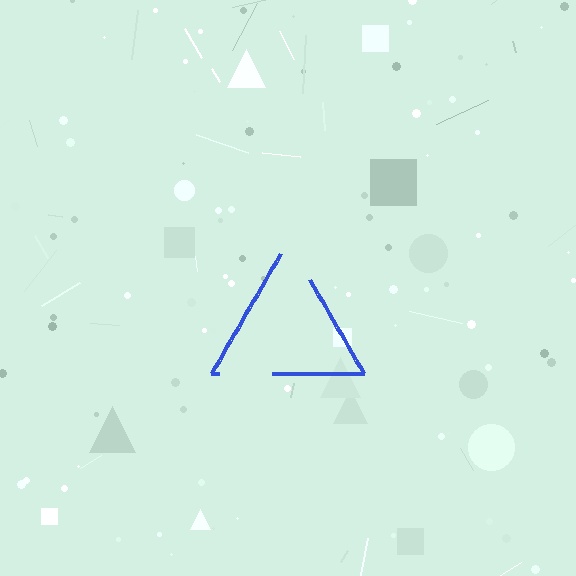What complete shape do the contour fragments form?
The contour fragments form a triangle.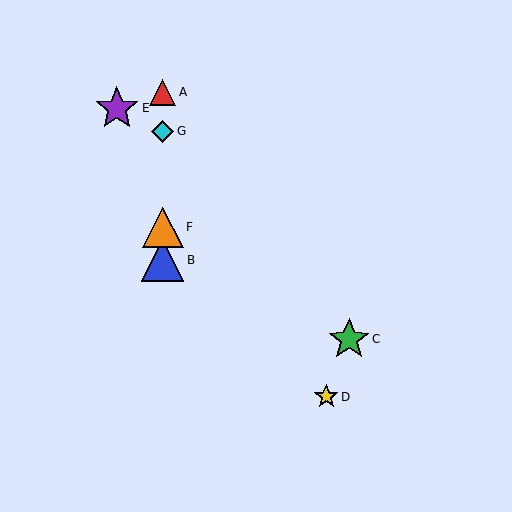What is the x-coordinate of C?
Object C is at x≈349.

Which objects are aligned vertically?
Objects A, B, F, G are aligned vertically.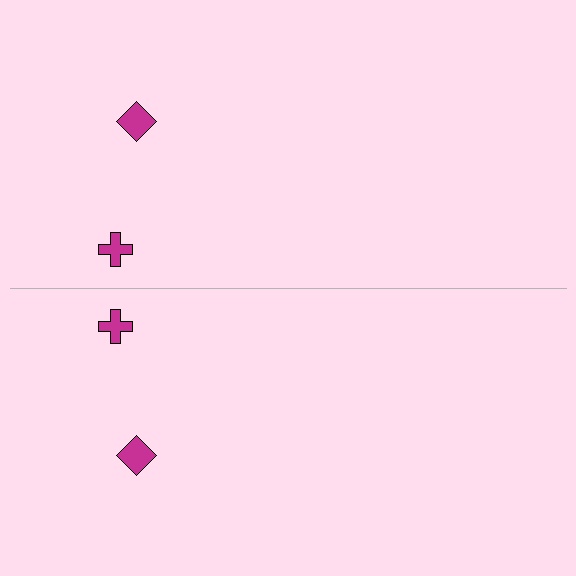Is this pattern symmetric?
Yes, this pattern has bilateral (reflection) symmetry.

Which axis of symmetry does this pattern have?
The pattern has a horizontal axis of symmetry running through the center of the image.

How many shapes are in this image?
There are 4 shapes in this image.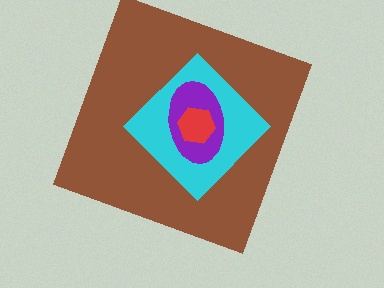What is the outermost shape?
The brown square.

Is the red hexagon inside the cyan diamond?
Yes.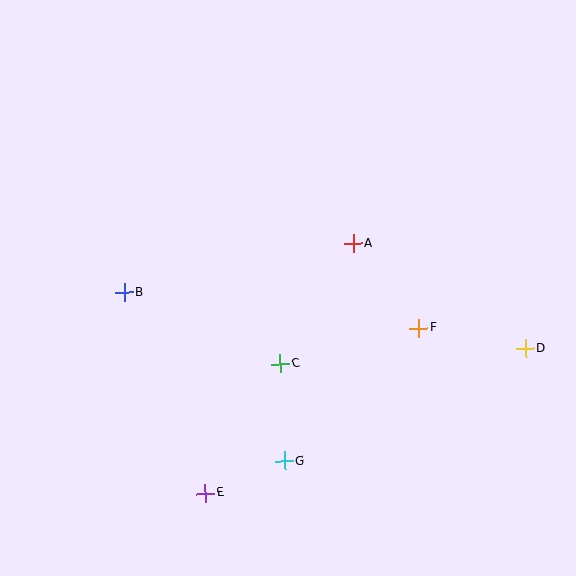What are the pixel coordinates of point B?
Point B is at (125, 293).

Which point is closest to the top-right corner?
Point A is closest to the top-right corner.